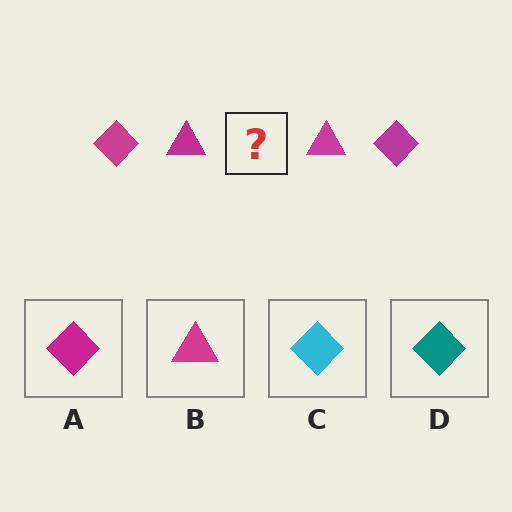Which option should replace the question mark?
Option A.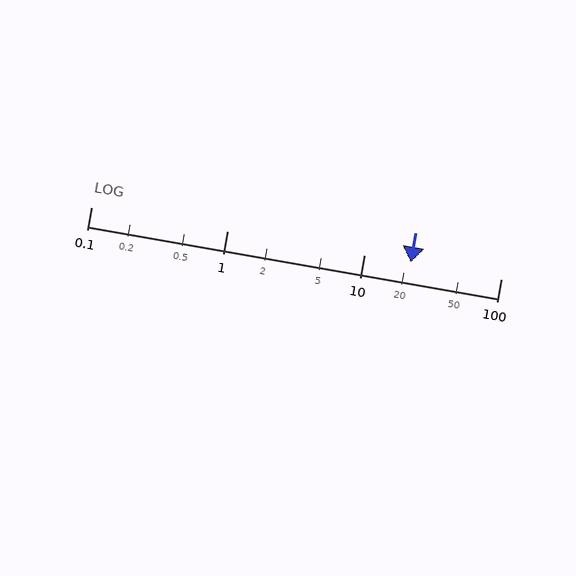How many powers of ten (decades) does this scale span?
The scale spans 3 decades, from 0.1 to 100.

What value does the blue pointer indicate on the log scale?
The pointer indicates approximately 22.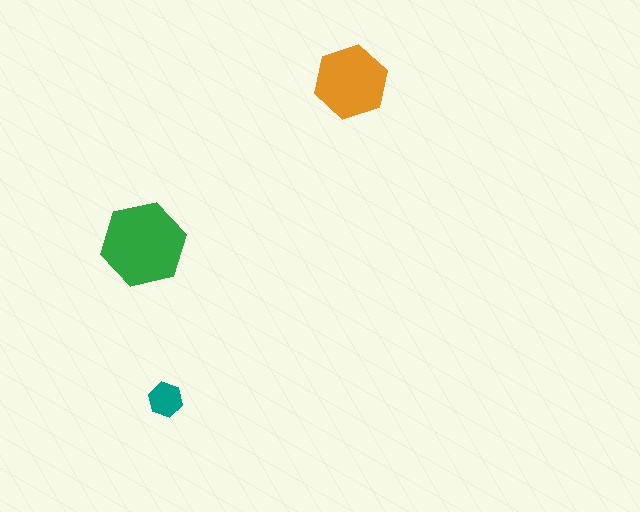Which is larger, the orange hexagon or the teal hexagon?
The orange one.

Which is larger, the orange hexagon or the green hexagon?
The green one.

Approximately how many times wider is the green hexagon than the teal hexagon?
About 2.5 times wider.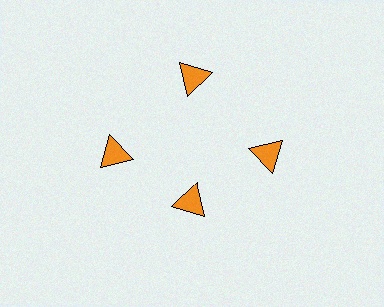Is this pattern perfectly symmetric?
No. The 4 orange triangles are arranged in a ring, but one element near the 6 o'clock position is pulled inward toward the center, breaking the 4-fold rotational symmetry.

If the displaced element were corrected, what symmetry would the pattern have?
It would have 4-fold rotational symmetry — the pattern would map onto itself every 90 degrees.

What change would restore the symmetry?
The symmetry would be restored by moving it outward, back onto the ring so that all 4 triangles sit at equal angles and equal distance from the center.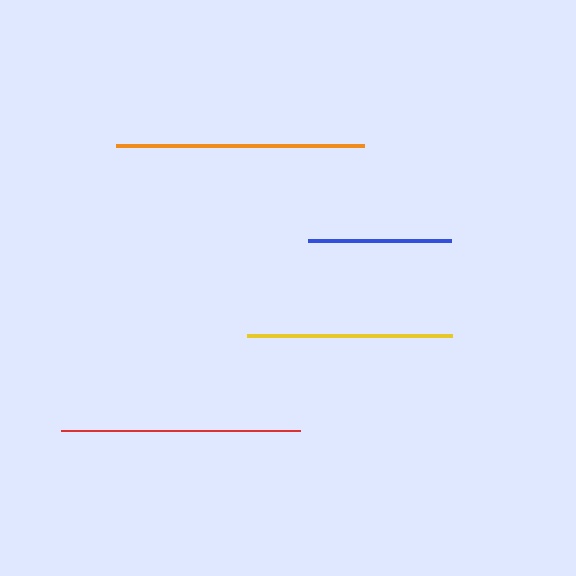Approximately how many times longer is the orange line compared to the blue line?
The orange line is approximately 1.7 times the length of the blue line.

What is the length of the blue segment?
The blue segment is approximately 143 pixels long.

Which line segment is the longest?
The orange line is the longest at approximately 248 pixels.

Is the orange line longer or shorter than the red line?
The orange line is longer than the red line.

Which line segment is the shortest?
The blue line is the shortest at approximately 143 pixels.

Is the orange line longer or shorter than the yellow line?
The orange line is longer than the yellow line.